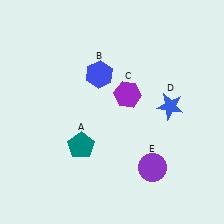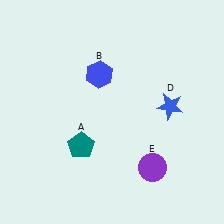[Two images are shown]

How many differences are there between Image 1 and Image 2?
There is 1 difference between the two images.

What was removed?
The purple hexagon (C) was removed in Image 2.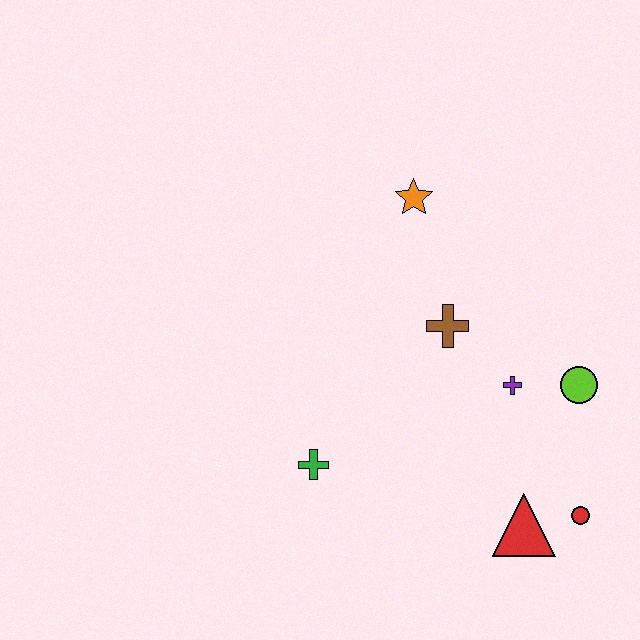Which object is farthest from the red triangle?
The orange star is farthest from the red triangle.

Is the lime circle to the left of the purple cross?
No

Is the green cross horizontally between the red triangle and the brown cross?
No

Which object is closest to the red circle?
The red triangle is closest to the red circle.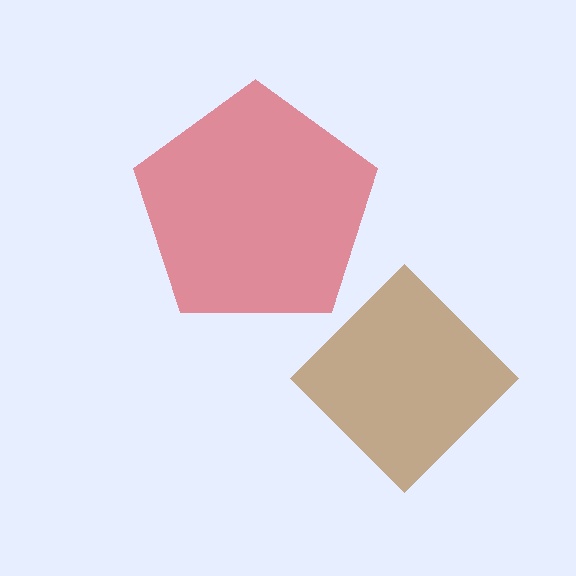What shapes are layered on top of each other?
The layered shapes are: a red pentagon, a brown diamond.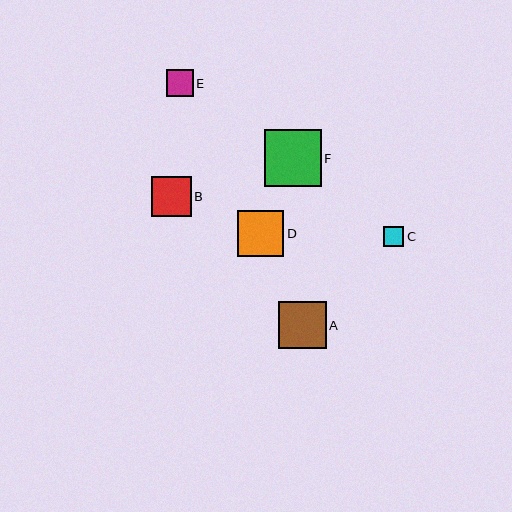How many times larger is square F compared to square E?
Square F is approximately 2.2 times the size of square E.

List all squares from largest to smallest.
From largest to smallest: F, A, D, B, E, C.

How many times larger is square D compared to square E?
Square D is approximately 1.7 times the size of square E.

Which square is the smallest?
Square C is the smallest with a size of approximately 20 pixels.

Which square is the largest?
Square F is the largest with a size of approximately 57 pixels.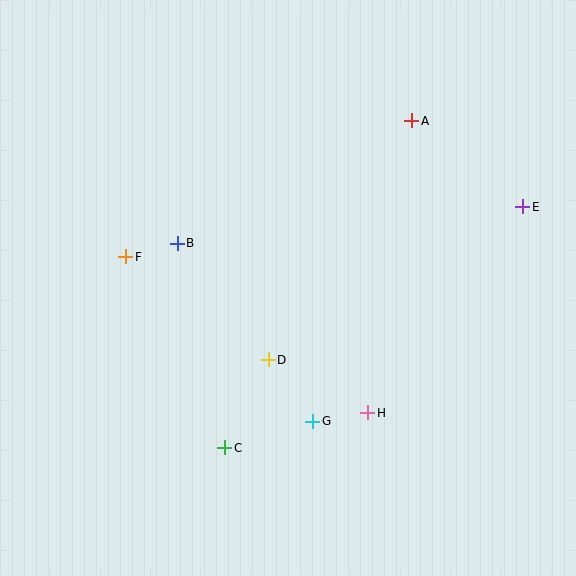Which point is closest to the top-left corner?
Point F is closest to the top-left corner.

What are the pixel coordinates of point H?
Point H is at (368, 413).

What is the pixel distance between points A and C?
The distance between A and C is 377 pixels.